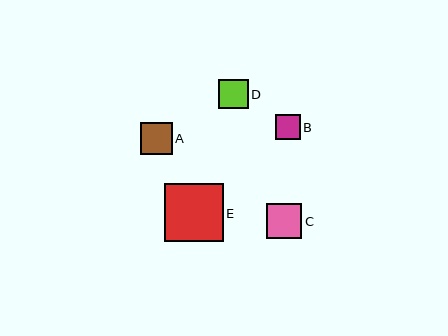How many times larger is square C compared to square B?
Square C is approximately 1.4 times the size of square B.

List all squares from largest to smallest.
From largest to smallest: E, C, A, D, B.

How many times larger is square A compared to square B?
Square A is approximately 1.3 times the size of square B.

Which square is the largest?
Square E is the largest with a size of approximately 59 pixels.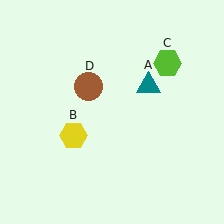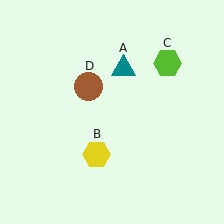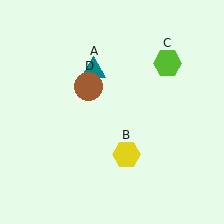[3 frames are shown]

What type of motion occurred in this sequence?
The teal triangle (object A), yellow hexagon (object B) rotated counterclockwise around the center of the scene.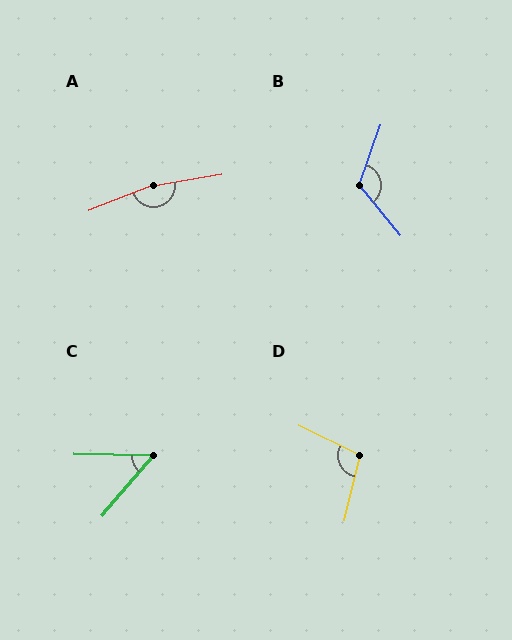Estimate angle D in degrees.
Approximately 103 degrees.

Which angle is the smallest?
C, at approximately 51 degrees.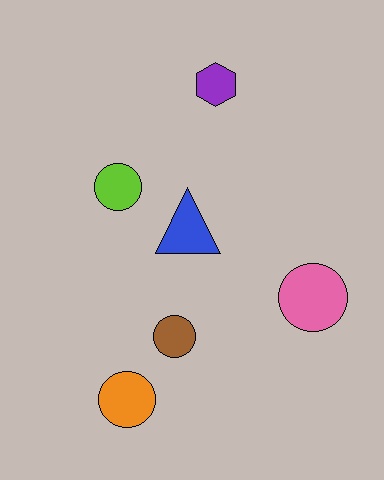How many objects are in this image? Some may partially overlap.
There are 6 objects.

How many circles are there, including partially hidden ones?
There are 4 circles.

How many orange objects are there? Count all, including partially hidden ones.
There is 1 orange object.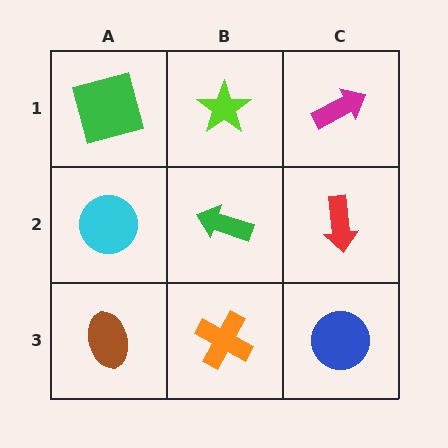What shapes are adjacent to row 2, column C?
A magenta arrow (row 1, column C), a blue circle (row 3, column C), a green arrow (row 2, column B).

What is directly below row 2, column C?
A blue circle.